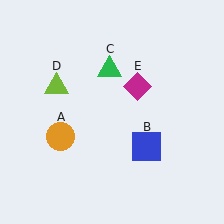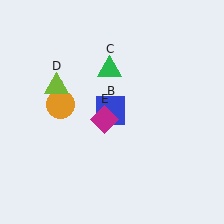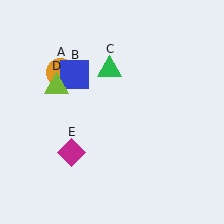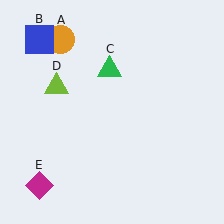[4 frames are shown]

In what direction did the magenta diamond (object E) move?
The magenta diamond (object E) moved down and to the left.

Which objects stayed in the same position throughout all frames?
Green triangle (object C) and lime triangle (object D) remained stationary.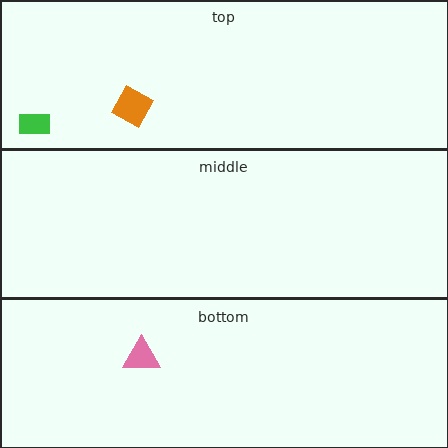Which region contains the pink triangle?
The bottom region.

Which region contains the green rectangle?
The top region.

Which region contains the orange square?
The top region.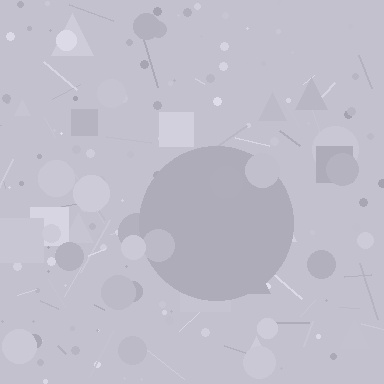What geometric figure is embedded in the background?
A circle is embedded in the background.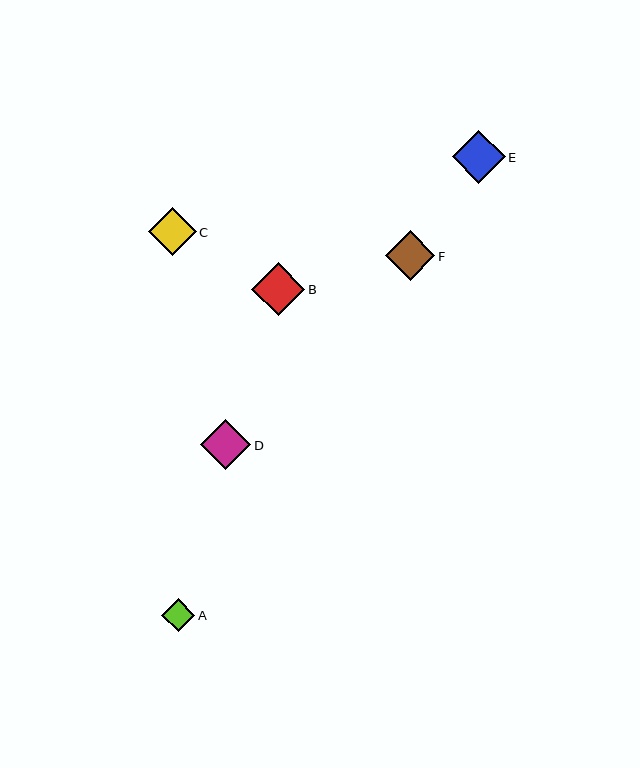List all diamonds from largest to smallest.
From largest to smallest: B, E, D, F, C, A.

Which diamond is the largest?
Diamond B is the largest with a size of approximately 53 pixels.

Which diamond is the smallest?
Diamond A is the smallest with a size of approximately 33 pixels.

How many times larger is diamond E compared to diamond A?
Diamond E is approximately 1.6 times the size of diamond A.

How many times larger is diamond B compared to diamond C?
Diamond B is approximately 1.1 times the size of diamond C.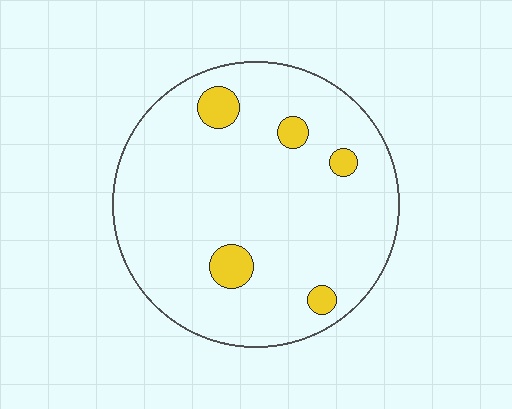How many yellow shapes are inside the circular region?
5.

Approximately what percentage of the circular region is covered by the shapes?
Approximately 10%.